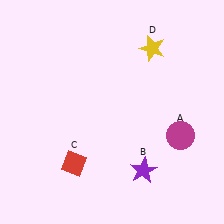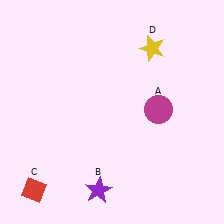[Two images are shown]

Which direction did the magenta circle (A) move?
The magenta circle (A) moved up.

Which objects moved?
The objects that moved are: the magenta circle (A), the purple star (B), the red diamond (C).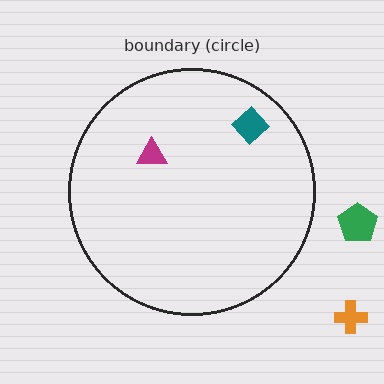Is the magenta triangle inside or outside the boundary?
Inside.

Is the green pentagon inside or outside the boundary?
Outside.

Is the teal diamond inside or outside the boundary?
Inside.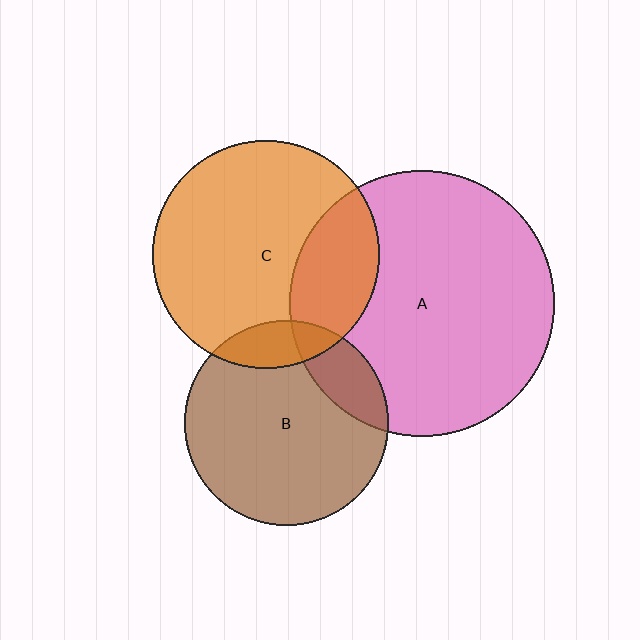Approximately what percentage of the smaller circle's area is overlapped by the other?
Approximately 15%.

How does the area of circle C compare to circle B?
Approximately 1.2 times.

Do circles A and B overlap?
Yes.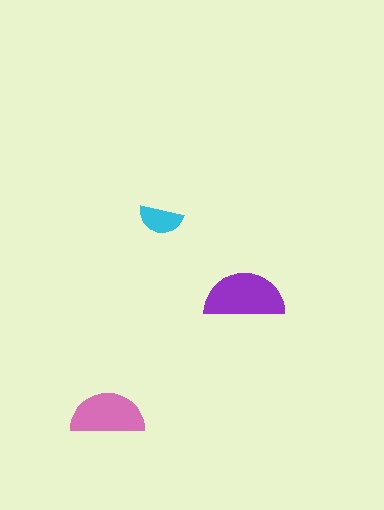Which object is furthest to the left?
The pink semicircle is leftmost.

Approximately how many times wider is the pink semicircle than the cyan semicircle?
About 1.5 times wider.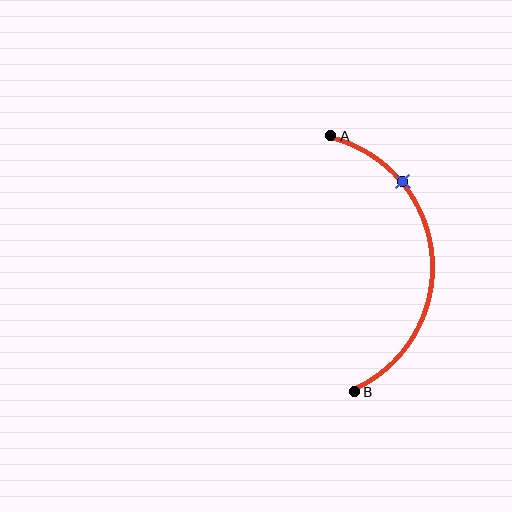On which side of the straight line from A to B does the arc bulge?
The arc bulges to the right of the straight line connecting A and B.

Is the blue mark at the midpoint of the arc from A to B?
No. The blue mark lies on the arc but is closer to endpoint A. The arc midpoint would be at the point on the curve equidistant along the arc from both A and B.